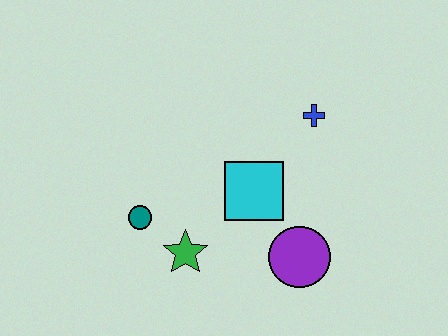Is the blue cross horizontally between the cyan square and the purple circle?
No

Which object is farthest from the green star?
The blue cross is farthest from the green star.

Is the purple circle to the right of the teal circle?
Yes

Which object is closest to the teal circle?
The green star is closest to the teal circle.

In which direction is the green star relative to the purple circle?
The green star is to the left of the purple circle.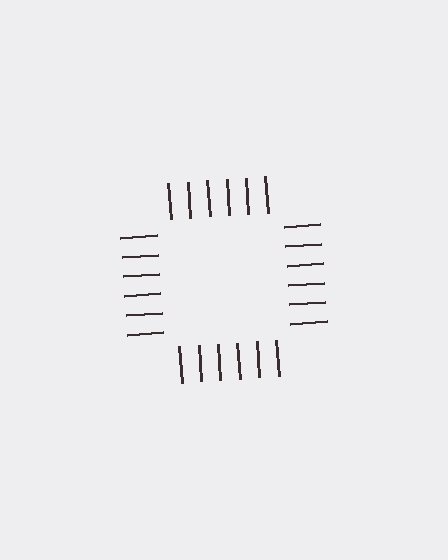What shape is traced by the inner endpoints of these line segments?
An illusory square — the line segments terminate on its edges but no continuous stroke is drawn.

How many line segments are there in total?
24 — 6 along each of the 4 edges.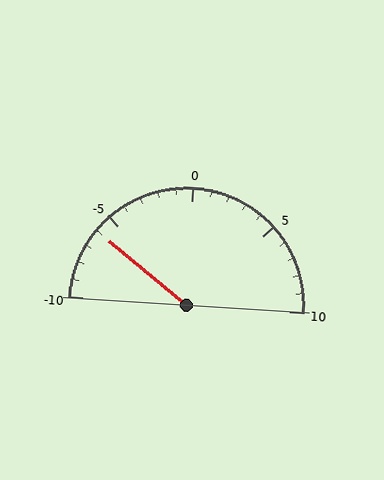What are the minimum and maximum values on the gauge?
The gauge ranges from -10 to 10.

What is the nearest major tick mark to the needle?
The nearest major tick mark is -5.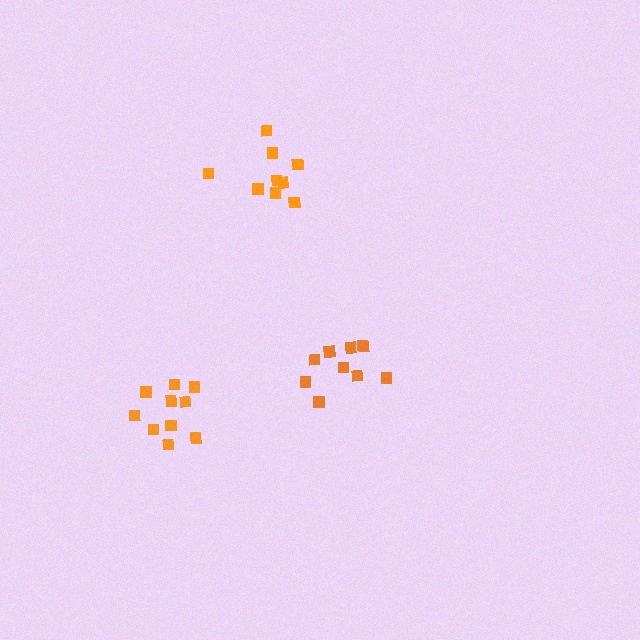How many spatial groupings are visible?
There are 3 spatial groupings.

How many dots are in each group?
Group 1: 10 dots, Group 2: 10 dots, Group 3: 9 dots (29 total).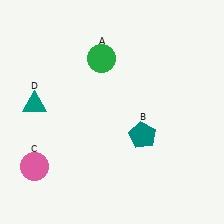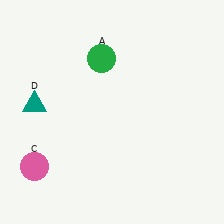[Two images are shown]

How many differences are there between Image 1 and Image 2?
There is 1 difference between the two images.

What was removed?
The teal pentagon (B) was removed in Image 2.